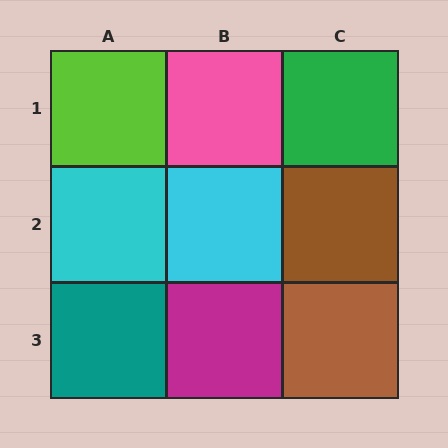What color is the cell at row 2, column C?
Brown.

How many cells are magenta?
1 cell is magenta.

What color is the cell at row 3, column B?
Magenta.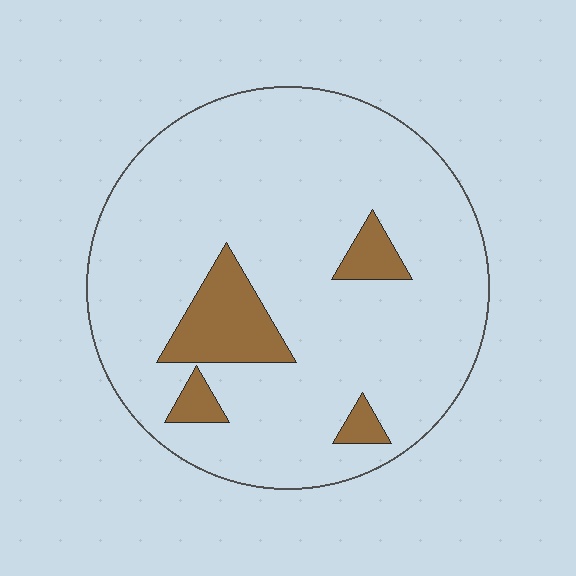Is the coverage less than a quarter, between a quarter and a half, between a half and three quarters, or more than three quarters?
Less than a quarter.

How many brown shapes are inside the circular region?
4.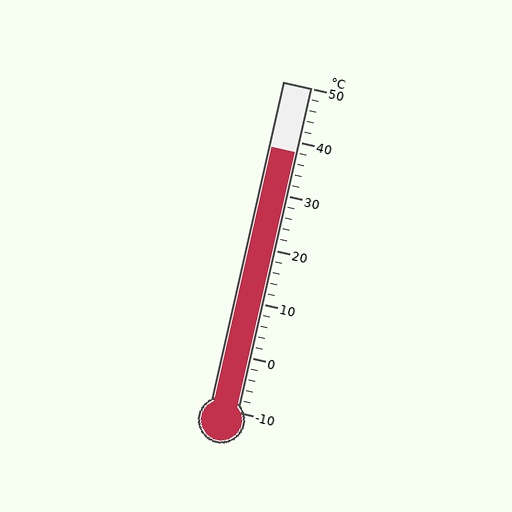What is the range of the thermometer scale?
The thermometer scale ranges from -10°C to 50°C.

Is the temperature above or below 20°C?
The temperature is above 20°C.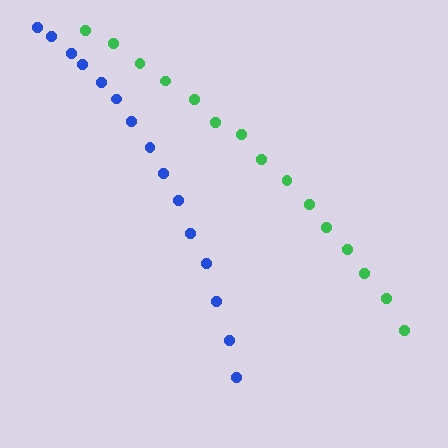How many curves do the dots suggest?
There are 2 distinct paths.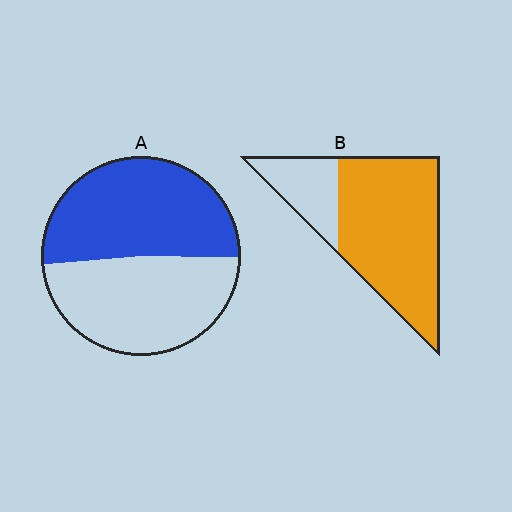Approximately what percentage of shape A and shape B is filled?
A is approximately 50% and B is approximately 75%.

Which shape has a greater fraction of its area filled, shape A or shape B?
Shape B.